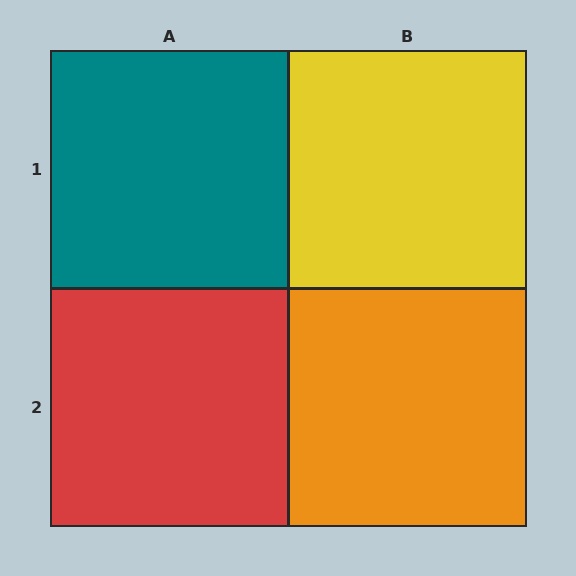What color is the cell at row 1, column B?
Yellow.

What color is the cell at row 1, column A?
Teal.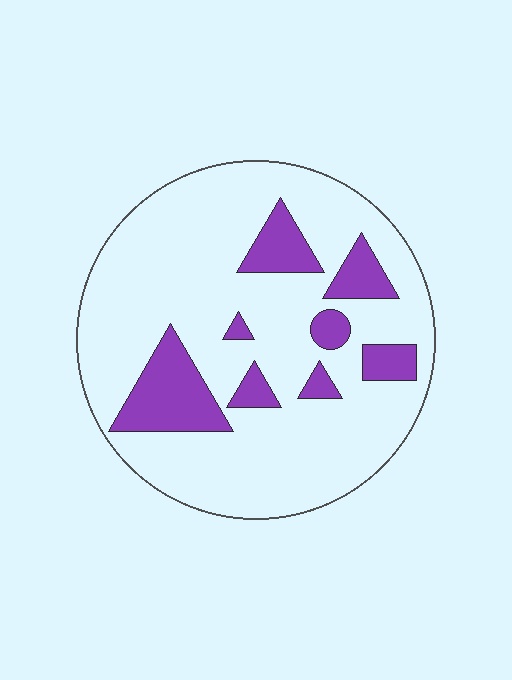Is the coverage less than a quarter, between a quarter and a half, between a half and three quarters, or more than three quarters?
Less than a quarter.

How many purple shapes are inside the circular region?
8.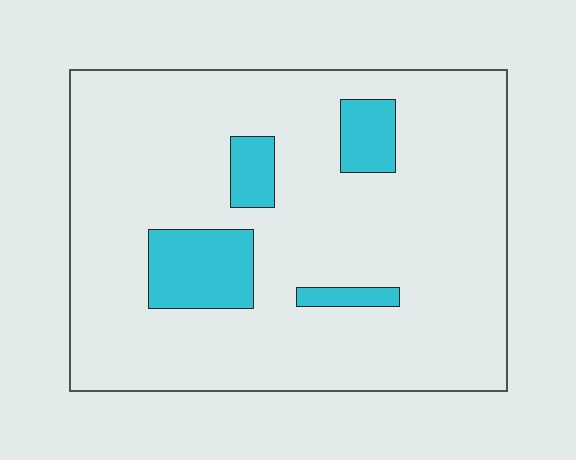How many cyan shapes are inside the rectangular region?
4.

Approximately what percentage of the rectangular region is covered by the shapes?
Approximately 15%.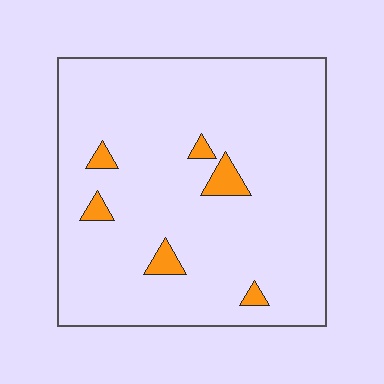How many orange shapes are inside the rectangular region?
6.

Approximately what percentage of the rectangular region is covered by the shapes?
Approximately 5%.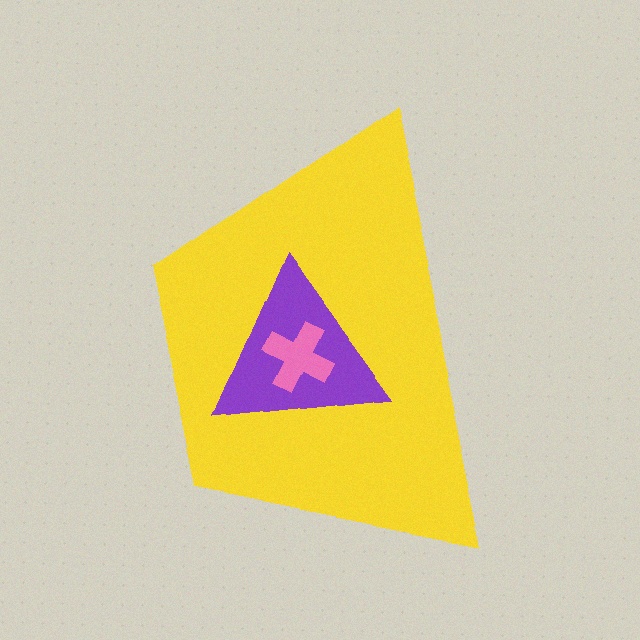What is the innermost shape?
The pink cross.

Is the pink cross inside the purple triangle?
Yes.